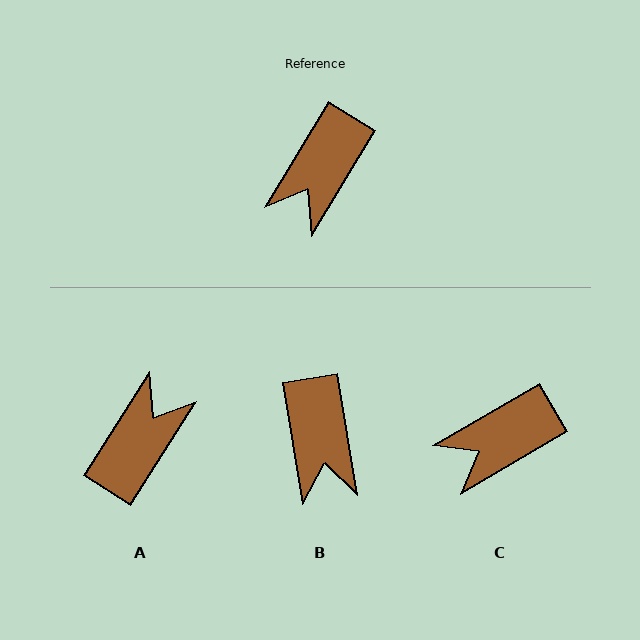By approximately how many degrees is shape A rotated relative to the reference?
Approximately 178 degrees counter-clockwise.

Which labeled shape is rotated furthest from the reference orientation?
A, about 178 degrees away.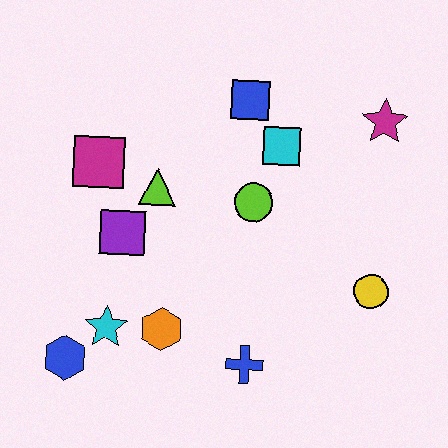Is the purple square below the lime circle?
Yes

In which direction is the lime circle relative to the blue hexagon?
The lime circle is to the right of the blue hexagon.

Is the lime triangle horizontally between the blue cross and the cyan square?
No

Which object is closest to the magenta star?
The cyan square is closest to the magenta star.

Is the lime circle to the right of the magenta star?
No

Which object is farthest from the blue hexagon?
The magenta star is farthest from the blue hexagon.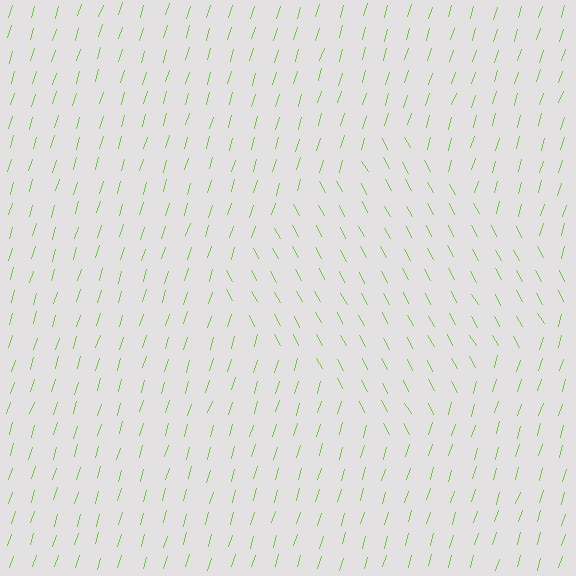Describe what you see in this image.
The image is filled with small lime line segments. A diamond region in the image has lines oriented differently from the surrounding lines, creating a visible texture boundary.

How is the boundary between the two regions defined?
The boundary is defined purely by a change in line orientation (approximately 45 degrees difference). All lines are the same color and thickness.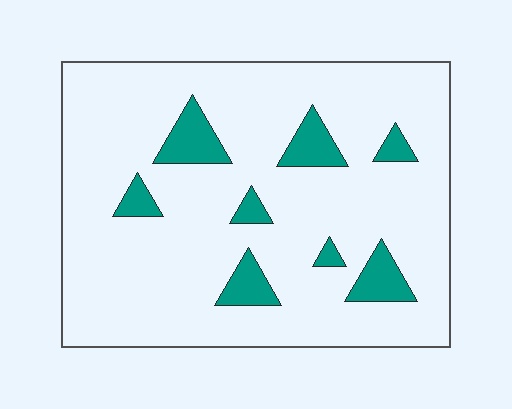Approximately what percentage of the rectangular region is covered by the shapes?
Approximately 10%.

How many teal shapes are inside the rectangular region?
8.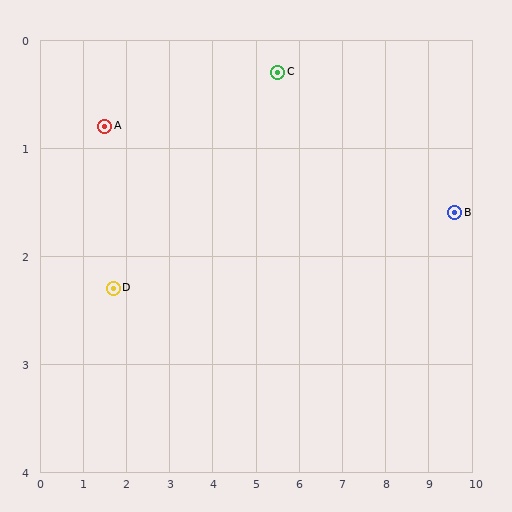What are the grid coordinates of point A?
Point A is at approximately (1.5, 0.8).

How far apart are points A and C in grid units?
Points A and C are about 4.0 grid units apart.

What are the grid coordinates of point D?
Point D is at approximately (1.7, 2.3).